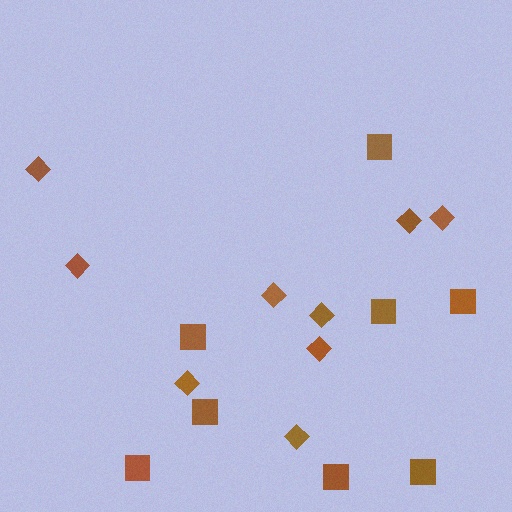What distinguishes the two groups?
There are 2 groups: one group of squares (8) and one group of diamonds (9).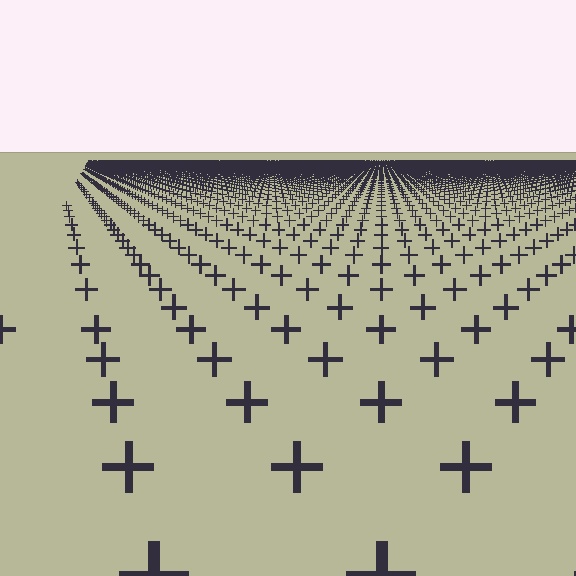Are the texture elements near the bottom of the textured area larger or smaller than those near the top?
Larger. Near the bottom, elements are closer to the viewer and appear at a bigger on-screen size.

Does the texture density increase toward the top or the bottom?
Density increases toward the top.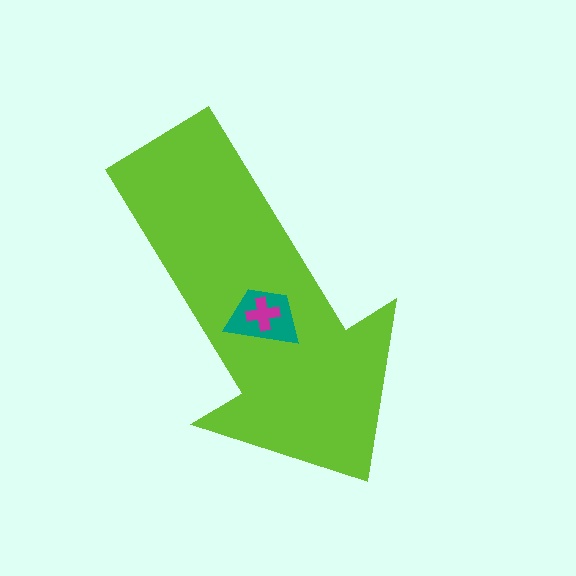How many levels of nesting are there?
3.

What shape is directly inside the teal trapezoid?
The magenta cross.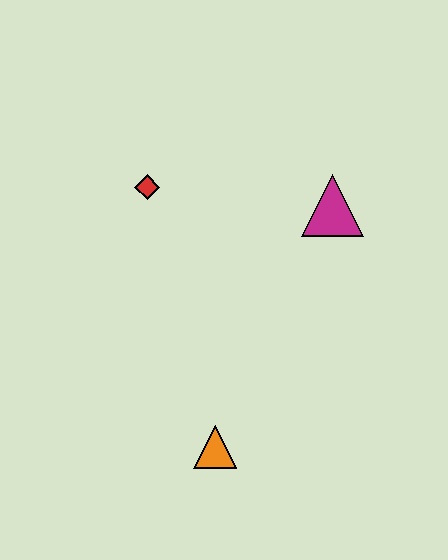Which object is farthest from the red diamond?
The orange triangle is farthest from the red diamond.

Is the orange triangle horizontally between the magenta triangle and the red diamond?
Yes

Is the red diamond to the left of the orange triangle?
Yes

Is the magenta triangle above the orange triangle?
Yes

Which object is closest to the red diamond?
The magenta triangle is closest to the red diamond.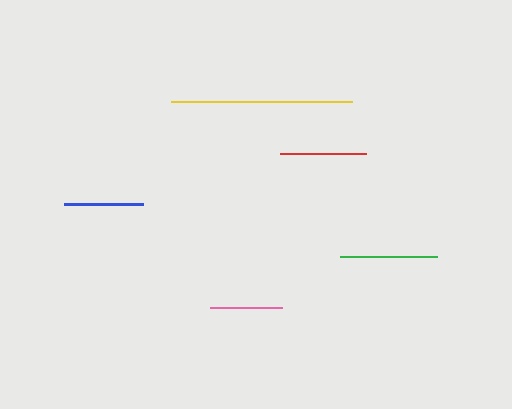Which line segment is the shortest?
The pink line is the shortest at approximately 72 pixels.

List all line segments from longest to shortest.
From longest to shortest: yellow, green, red, blue, pink.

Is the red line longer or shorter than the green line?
The green line is longer than the red line.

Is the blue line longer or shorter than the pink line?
The blue line is longer than the pink line.